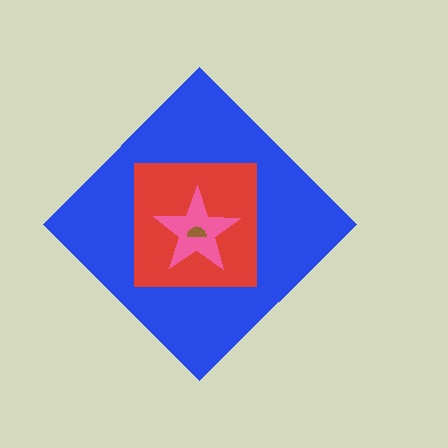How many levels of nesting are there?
4.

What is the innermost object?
The brown semicircle.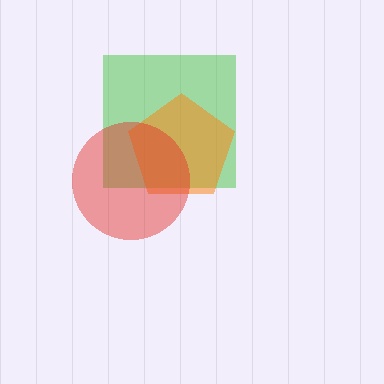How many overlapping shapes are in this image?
There are 3 overlapping shapes in the image.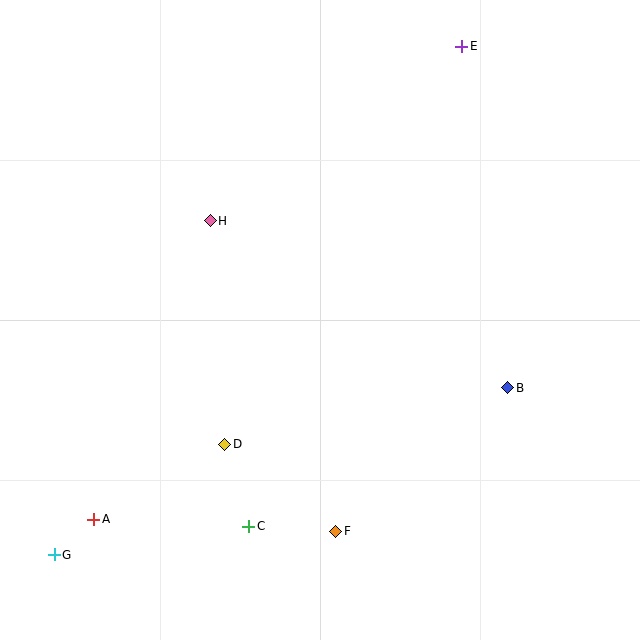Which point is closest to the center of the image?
Point H at (210, 221) is closest to the center.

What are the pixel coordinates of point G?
Point G is at (54, 555).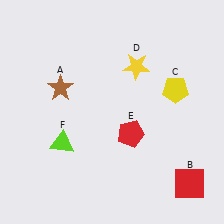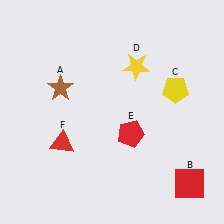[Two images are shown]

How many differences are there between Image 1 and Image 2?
There is 1 difference between the two images.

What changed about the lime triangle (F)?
In Image 1, F is lime. In Image 2, it changed to red.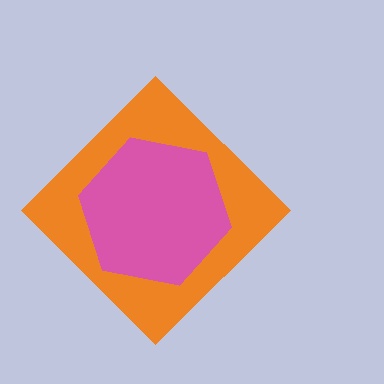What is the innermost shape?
The pink hexagon.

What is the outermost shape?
The orange diamond.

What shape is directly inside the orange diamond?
The pink hexagon.